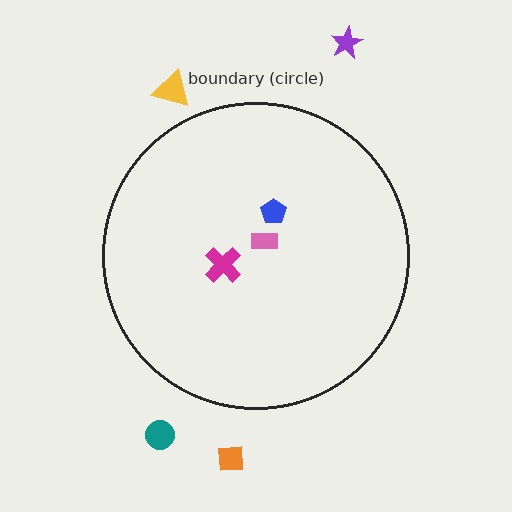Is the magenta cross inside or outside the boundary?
Inside.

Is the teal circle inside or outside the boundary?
Outside.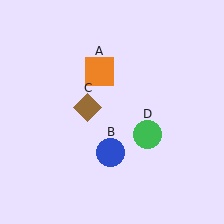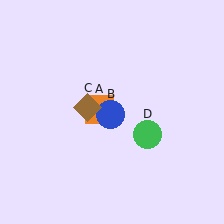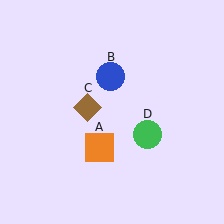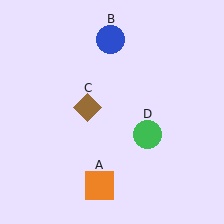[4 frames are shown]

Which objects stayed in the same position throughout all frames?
Brown diamond (object C) and green circle (object D) remained stationary.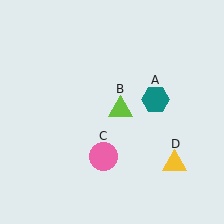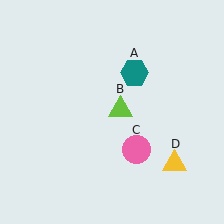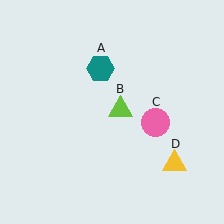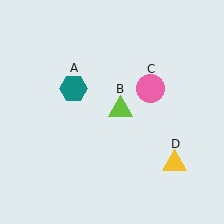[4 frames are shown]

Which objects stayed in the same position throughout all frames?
Lime triangle (object B) and yellow triangle (object D) remained stationary.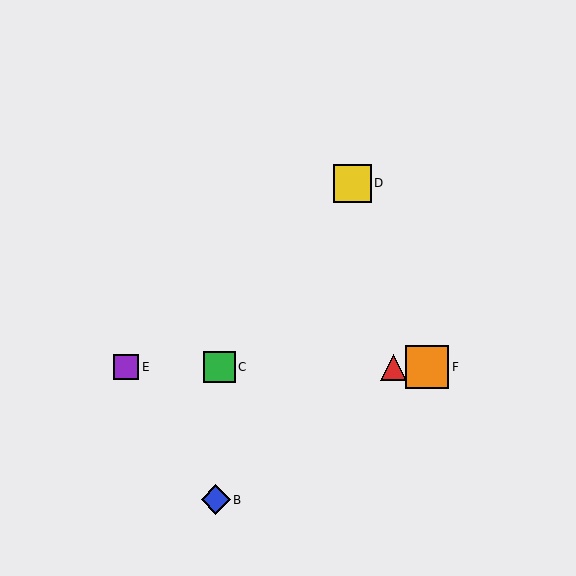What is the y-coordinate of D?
Object D is at y≈183.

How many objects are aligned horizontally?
4 objects (A, C, E, F) are aligned horizontally.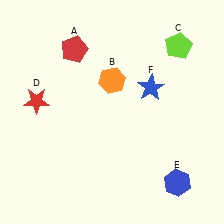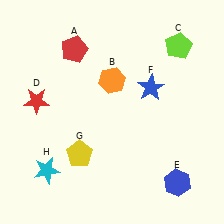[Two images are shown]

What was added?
A yellow pentagon (G), a cyan star (H) were added in Image 2.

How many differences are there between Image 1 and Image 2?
There are 2 differences between the two images.